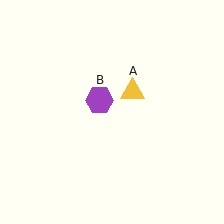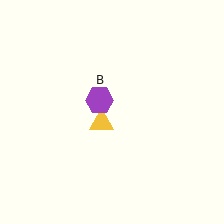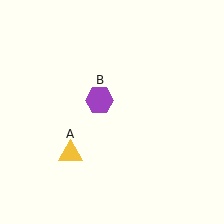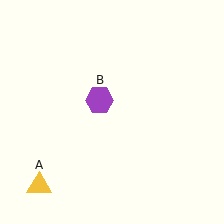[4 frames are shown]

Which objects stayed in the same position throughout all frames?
Purple hexagon (object B) remained stationary.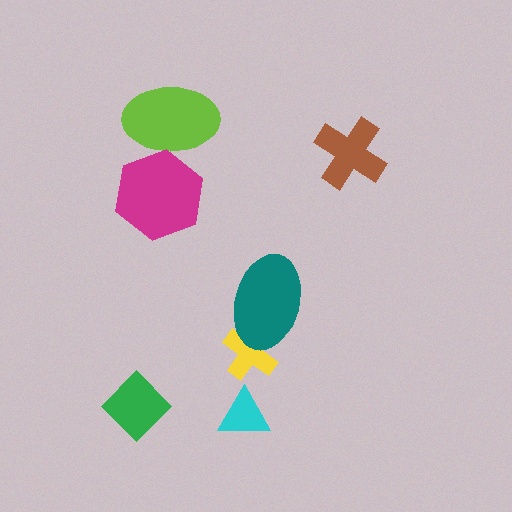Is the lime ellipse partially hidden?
Yes, it is partially covered by another shape.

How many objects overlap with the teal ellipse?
1 object overlaps with the teal ellipse.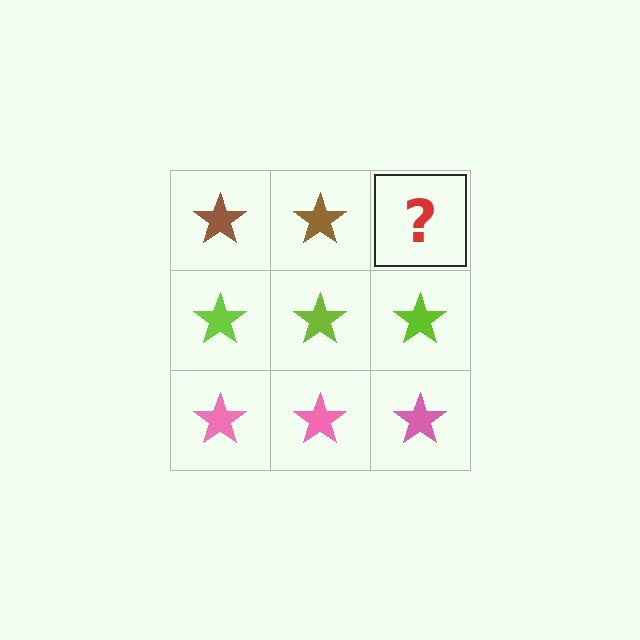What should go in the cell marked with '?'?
The missing cell should contain a brown star.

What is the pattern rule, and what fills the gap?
The rule is that each row has a consistent color. The gap should be filled with a brown star.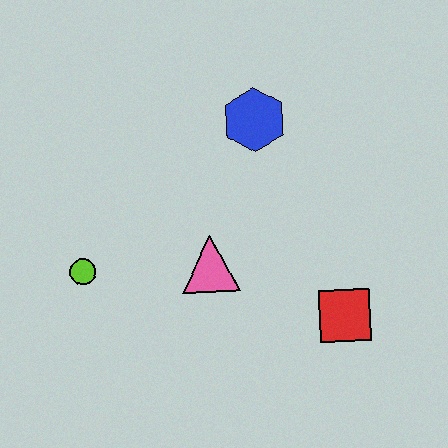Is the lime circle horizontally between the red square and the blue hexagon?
No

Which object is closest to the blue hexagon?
The pink triangle is closest to the blue hexagon.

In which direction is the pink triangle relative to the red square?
The pink triangle is to the left of the red square.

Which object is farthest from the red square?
The lime circle is farthest from the red square.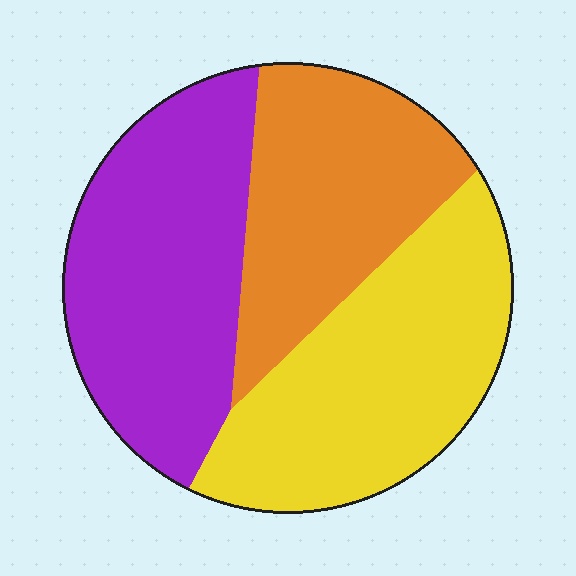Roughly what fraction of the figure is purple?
Purple takes up about three eighths (3/8) of the figure.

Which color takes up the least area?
Orange, at roughly 30%.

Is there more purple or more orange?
Purple.